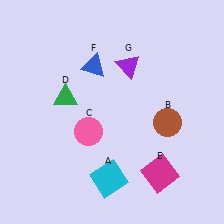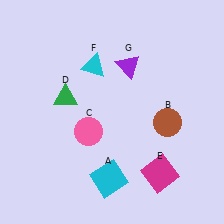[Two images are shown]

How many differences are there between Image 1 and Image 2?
There is 1 difference between the two images.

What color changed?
The triangle (F) changed from blue in Image 1 to cyan in Image 2.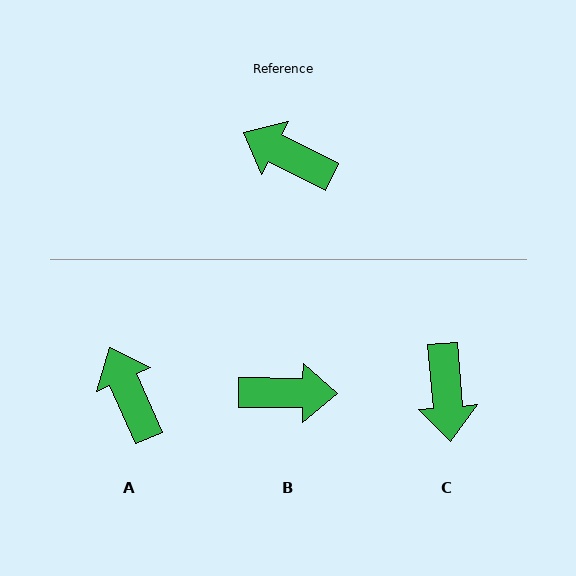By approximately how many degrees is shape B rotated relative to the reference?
Approximately 154 degrees clockwise.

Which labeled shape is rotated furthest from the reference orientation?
B, about 154 degrees away.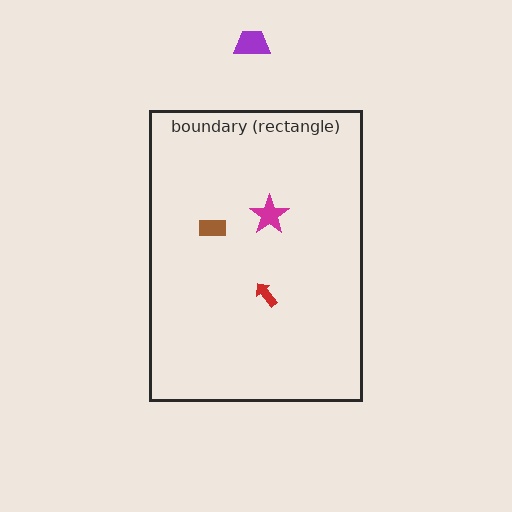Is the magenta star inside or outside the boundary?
Inside.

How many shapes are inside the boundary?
3 inside, 1 outside.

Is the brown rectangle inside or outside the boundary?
Inside.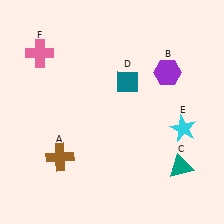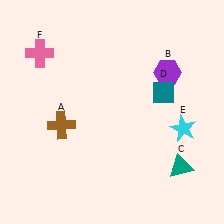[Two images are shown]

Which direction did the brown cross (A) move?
The brown cross (A) moved up.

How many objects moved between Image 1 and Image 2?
2 objects moved between the two images.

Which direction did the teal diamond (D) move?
The teal diamond (D) moved right.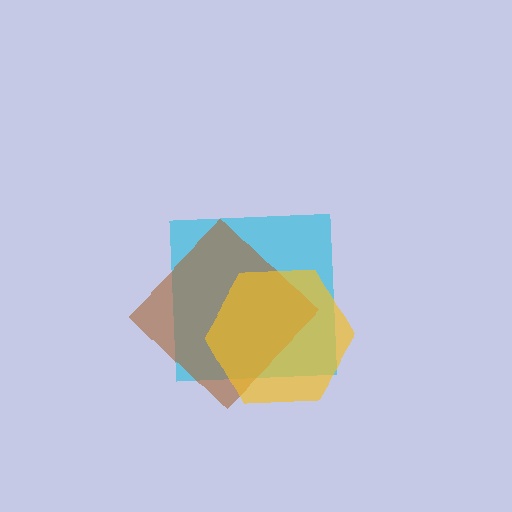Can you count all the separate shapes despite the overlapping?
Yes, there are 3 separate shapes.